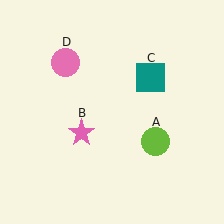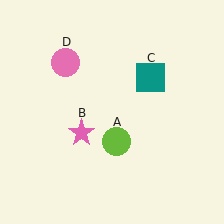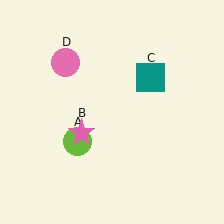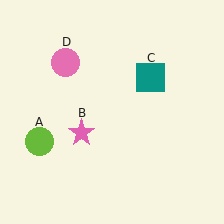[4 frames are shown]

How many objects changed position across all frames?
1 object changed position: lime circle (object A).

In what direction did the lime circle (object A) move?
The lime circle (object A) moved left.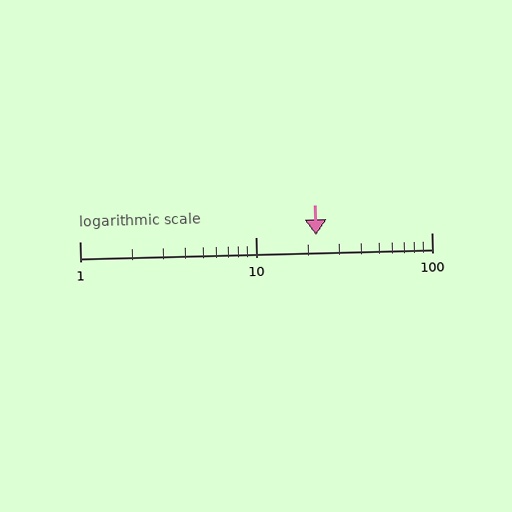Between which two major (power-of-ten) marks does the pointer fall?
The pointer is between 10 and 100.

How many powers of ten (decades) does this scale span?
The scale spans 2 decades, from 1 to 100.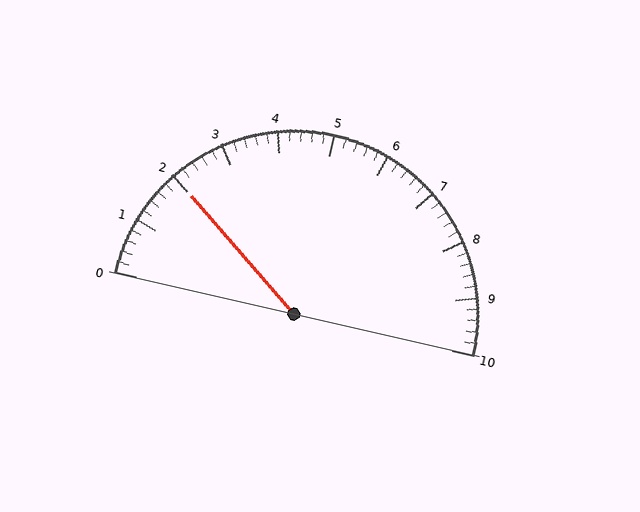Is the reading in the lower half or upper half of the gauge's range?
The reading is in the lower half of the range (0 to 10).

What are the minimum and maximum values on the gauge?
The gauge ranges from 0 to 10.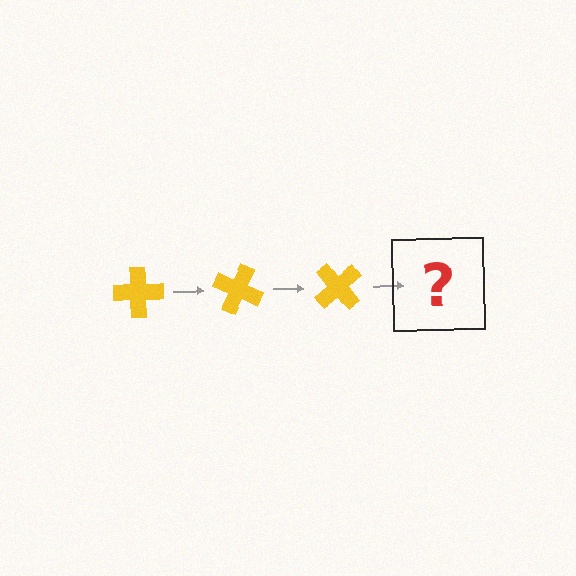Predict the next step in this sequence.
The next step is a yellow cross rotated 75 degrees.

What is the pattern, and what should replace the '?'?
The pattern is that the cross rotates 25 degrees each step. The '?' should be a yellow cross rotated 75 degrees.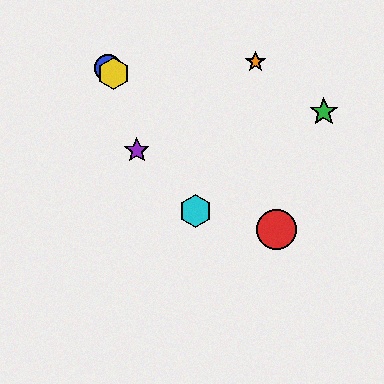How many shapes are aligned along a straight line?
3 shapes (the red circle, the blue circle, the yellow hexagon) are aligned along a straight line.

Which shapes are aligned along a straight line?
The red circle, the blue circle, the yellow hexagon are aligned along a straight line.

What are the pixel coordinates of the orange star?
The orange star is at (256, 62).